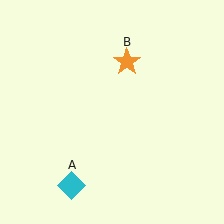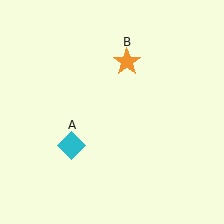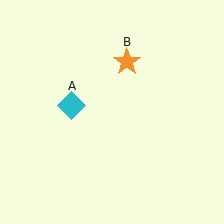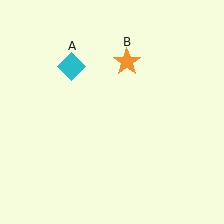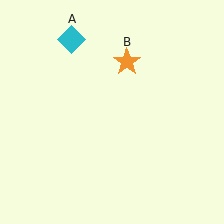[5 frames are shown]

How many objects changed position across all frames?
1 object changed position: cyan diamond (object A).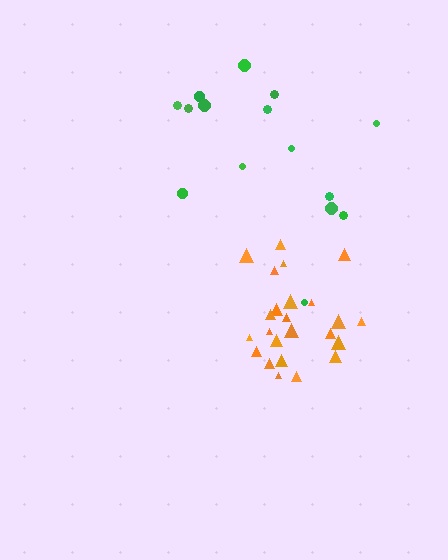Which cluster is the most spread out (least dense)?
Green.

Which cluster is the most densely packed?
Orange.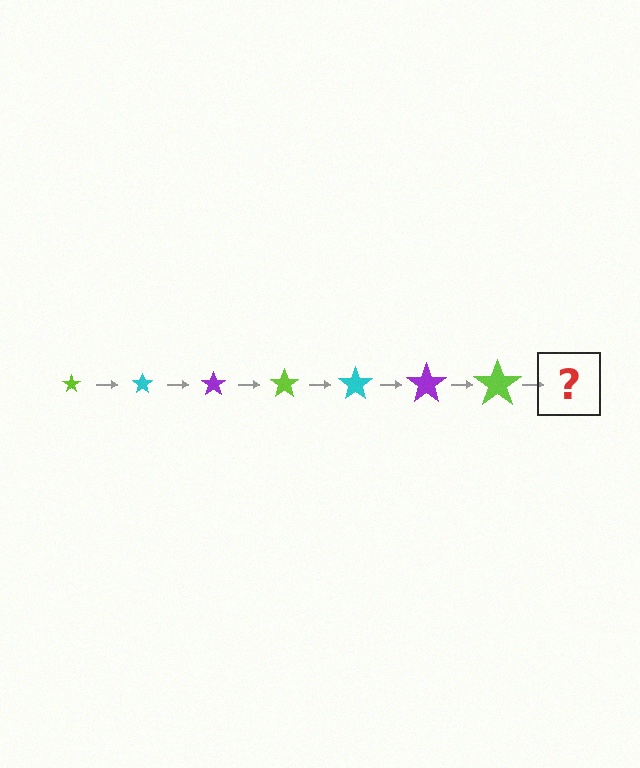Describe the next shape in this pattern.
It should be a cyan star, larger than the previous one.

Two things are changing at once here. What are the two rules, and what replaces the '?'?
The two rules are that the star grows larger each step and the color cycles through lime, cyan, and purple. The '?' should be a cyan star, larger than the previous one.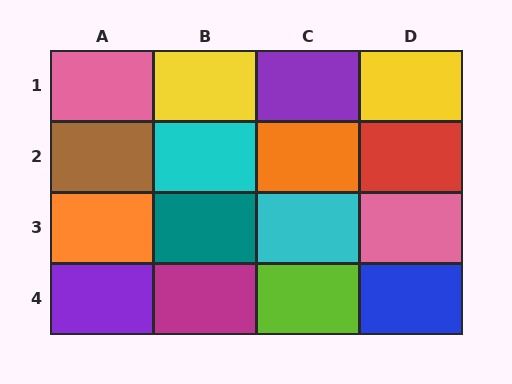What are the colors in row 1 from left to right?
Pink, yellow, purple, yellow.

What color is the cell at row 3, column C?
Cyan.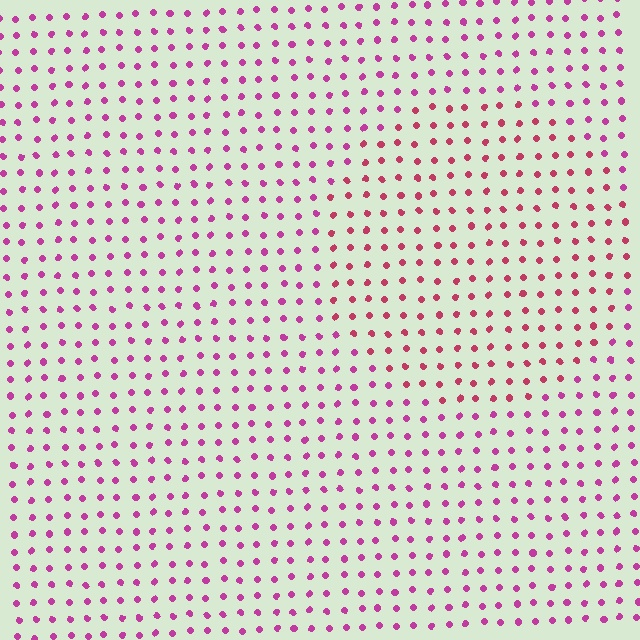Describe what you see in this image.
The image is filled with small magenta elements in a uniform arrangement. A circle-shaped region is visible where the elements are tinted to a slightly different hue, forming a subtle color boundary.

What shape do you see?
I see a circle.